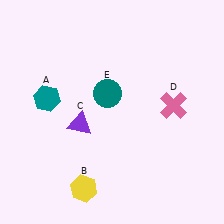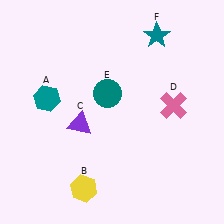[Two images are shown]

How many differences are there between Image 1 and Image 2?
There is 1 difference between the two images.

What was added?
A teal star (F) was added in Image 2.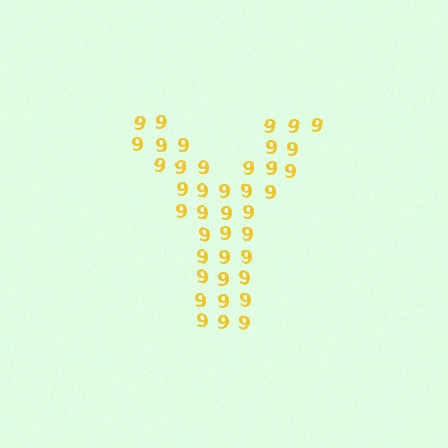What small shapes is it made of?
It is made of small digit 9's.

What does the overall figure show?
The overall figure shows the letter Y.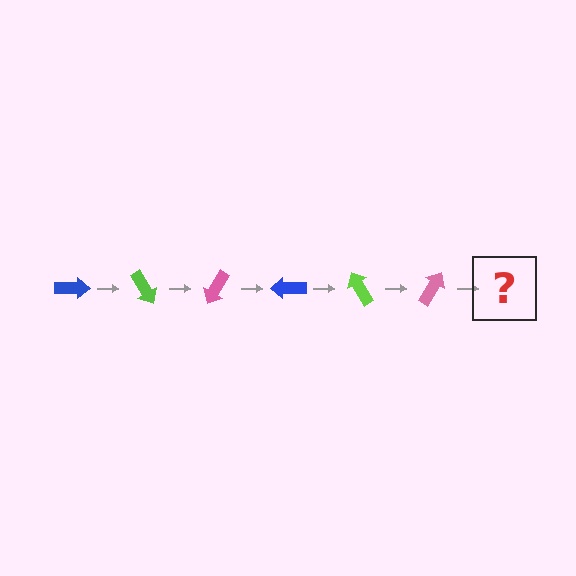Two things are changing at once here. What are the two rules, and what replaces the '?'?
The two rules are that it rotates 60 degrees each step and the color cycles through blue, lime, and pink. The '?' should be a blue arrow, rotated 360 degrees from the start.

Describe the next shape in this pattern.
It should be a blue arrow, rotated 360 degrees from the start.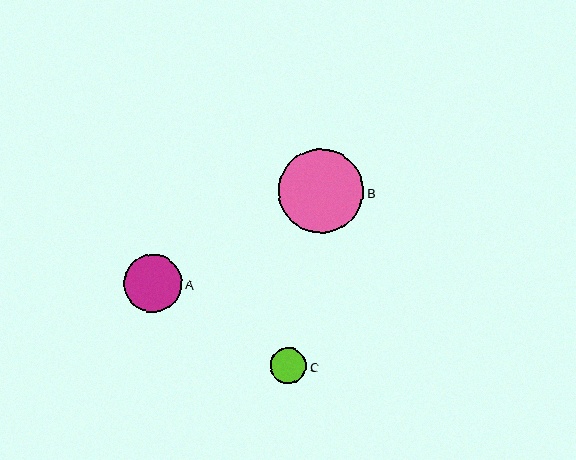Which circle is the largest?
Circle B is the largest with a size of approximately 85 pixels.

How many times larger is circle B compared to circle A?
Circle B is approximately 1.4 times the size of circle A.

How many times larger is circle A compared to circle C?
Circle A is approximately 1.6 times the size of circle C.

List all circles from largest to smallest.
From largest to smallest: B, A, C.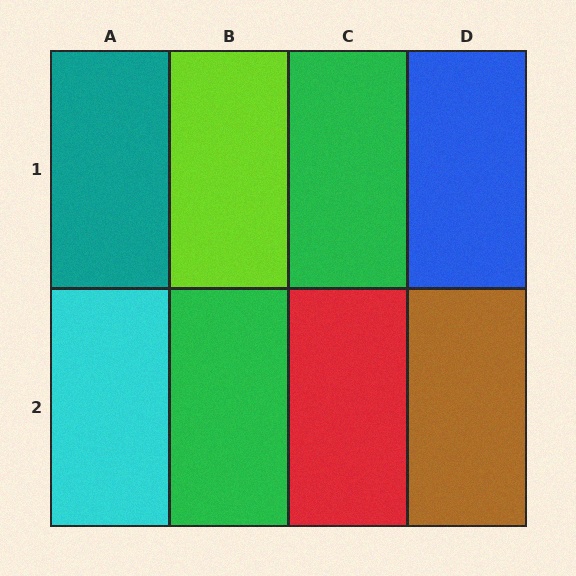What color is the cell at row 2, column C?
Red.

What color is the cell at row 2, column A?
Cyan.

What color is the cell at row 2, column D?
Brown.